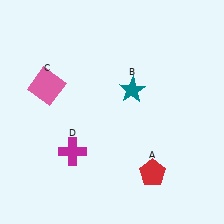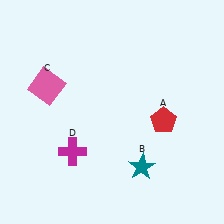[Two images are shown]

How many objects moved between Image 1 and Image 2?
2 objects moved between the two images.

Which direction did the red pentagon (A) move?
The red pentagon (A) moved up.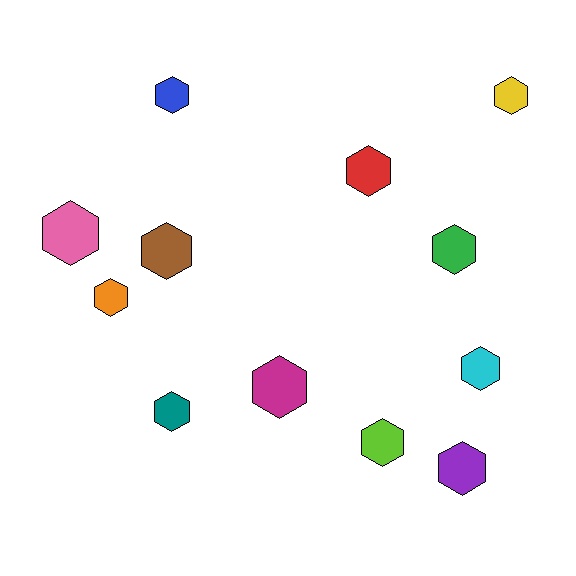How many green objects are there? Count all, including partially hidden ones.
There is 1 green object.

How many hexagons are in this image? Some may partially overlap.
There are 12 hexagons.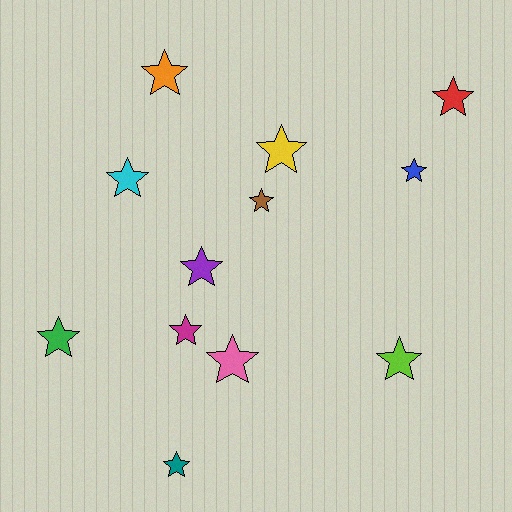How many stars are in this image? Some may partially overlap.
There are 12 stars.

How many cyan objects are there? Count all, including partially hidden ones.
There is 1 cyan object.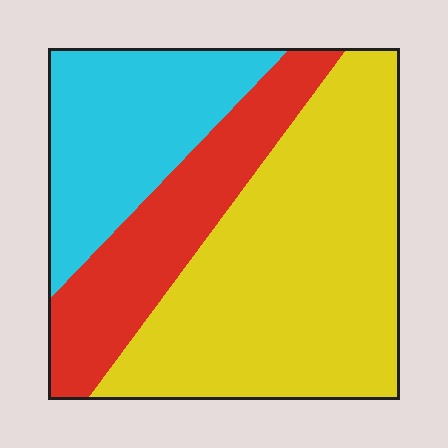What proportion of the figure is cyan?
Cyan covers about 25% of the figure.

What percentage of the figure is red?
Red covers 23% of the figure.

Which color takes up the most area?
Yellow, at roughly 50%.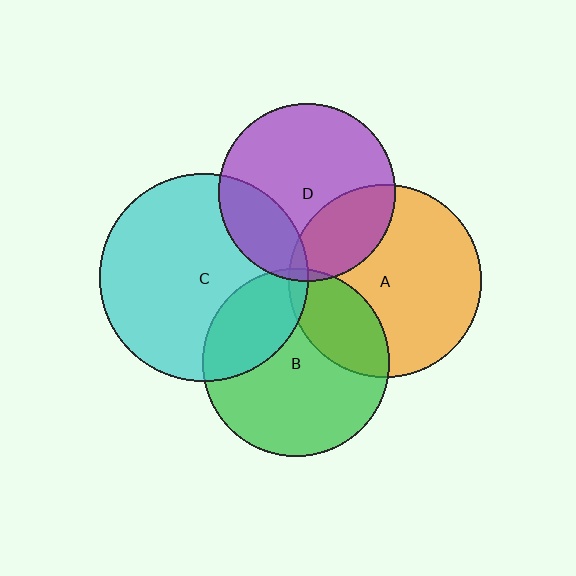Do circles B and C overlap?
Yes.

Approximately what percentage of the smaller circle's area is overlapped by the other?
Approximately 30%.